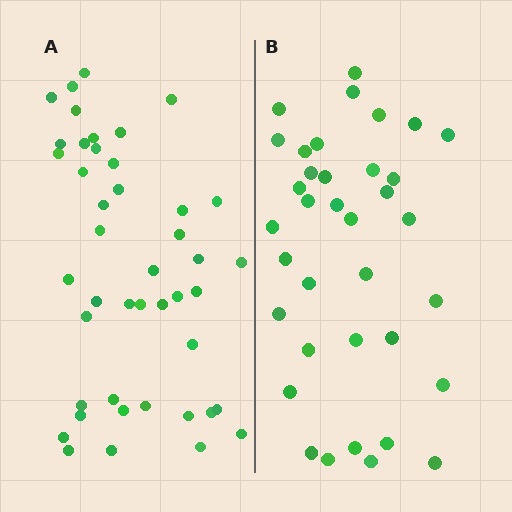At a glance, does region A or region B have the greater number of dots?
Region A (the left region) has more dots.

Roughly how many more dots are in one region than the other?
Region A has roughly 8 or so more dots than region B.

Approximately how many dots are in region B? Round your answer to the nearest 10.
About 40 dots. (The exact count is 36, which rounds to 40.)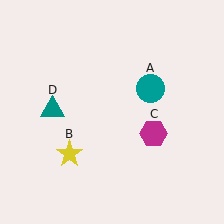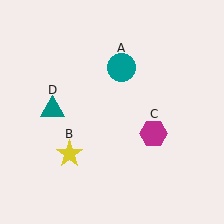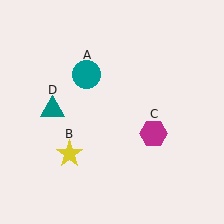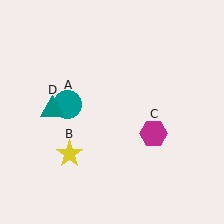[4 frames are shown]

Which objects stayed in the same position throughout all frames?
Yellow star (object B) and magenta hexagon (object C) and teal triangle (object D) remained stationary.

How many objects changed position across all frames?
1 object changed position: teal circle (object A).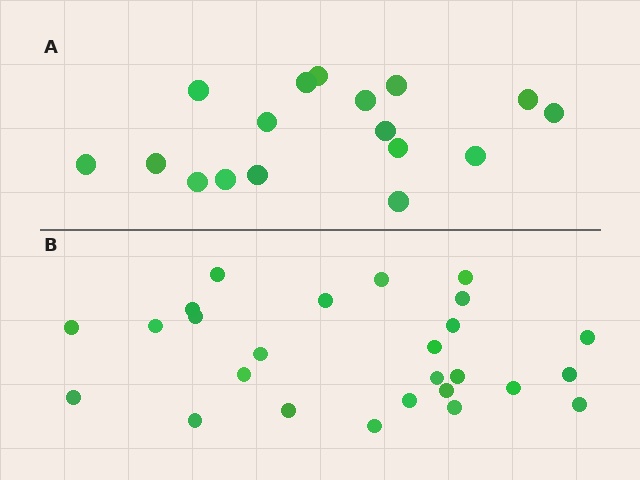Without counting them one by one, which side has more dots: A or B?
Region B (the bottom region) has more dots.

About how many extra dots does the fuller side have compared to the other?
Region B has roughly 8 or so more dots than region A.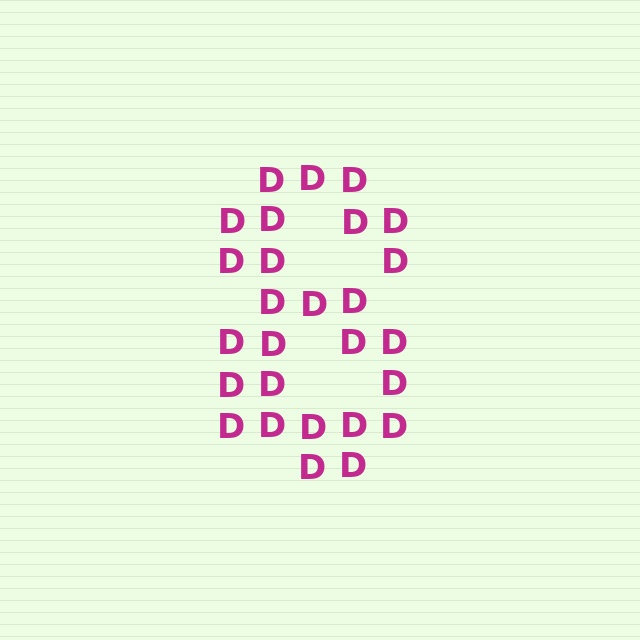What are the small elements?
The small elements are letter D's.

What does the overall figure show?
The overall figure shows the digit 8.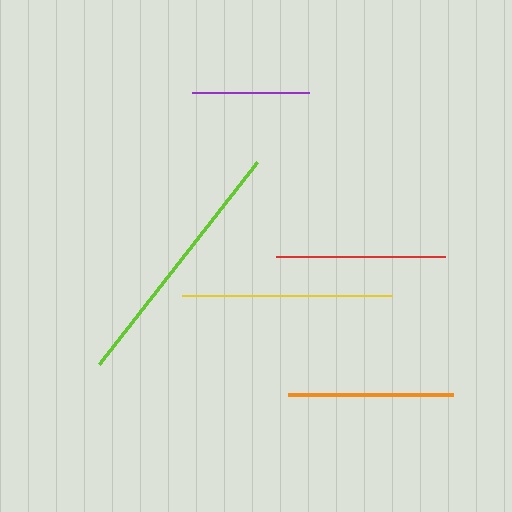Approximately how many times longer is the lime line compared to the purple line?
The lime line is approximately 2.2 times the length of the purple line.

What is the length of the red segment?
The red segment is approximately 169 pixels long.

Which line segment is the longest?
The lime line is the longest at approximately 256 pixels.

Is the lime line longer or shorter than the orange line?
The lime line is longer than the orange line.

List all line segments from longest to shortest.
From longest to shortest: lime, yellow, red, orange, purple.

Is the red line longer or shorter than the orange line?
The red line is longer than the orange line.